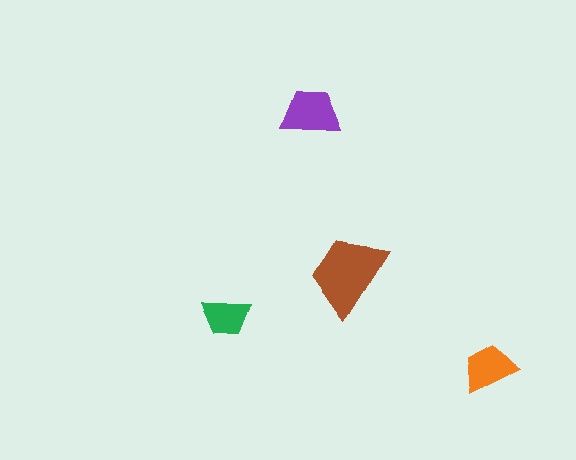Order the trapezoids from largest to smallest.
the brown one, the purple one, the orange one, the green one.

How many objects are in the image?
There are 4 objects in the image.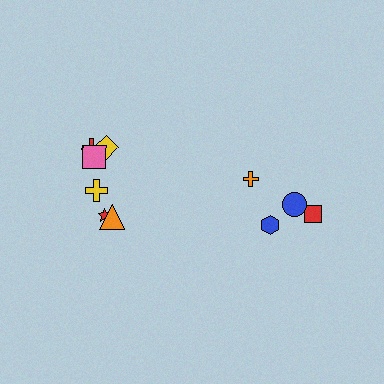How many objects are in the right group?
There are 4 objects.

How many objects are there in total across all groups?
There are 10 objects.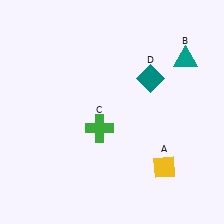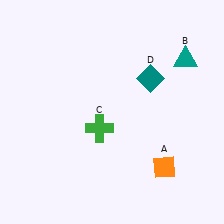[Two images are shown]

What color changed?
The diamond (A) changed from yellow in Image 1 to orange in Image 2.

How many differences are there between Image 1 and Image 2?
There is 1 difference between the two images.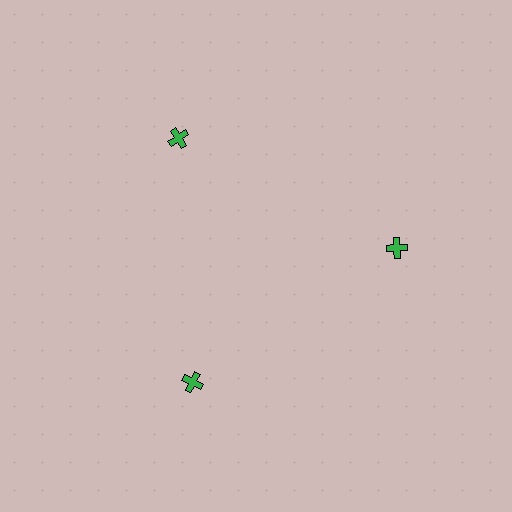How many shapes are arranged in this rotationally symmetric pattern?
There are 3 shapes, arranged in 3 groups of 1.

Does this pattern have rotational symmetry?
Yes, this pattern has 3-fold rotational symmetry. It looks the same after rotating 120 degrees around the center.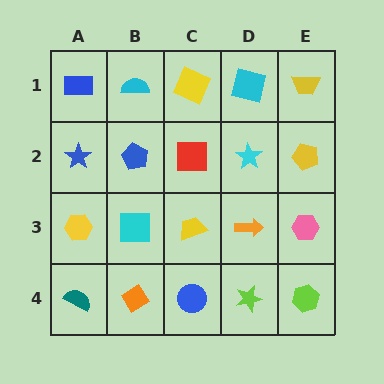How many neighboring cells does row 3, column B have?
4.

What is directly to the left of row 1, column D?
A yellow square.